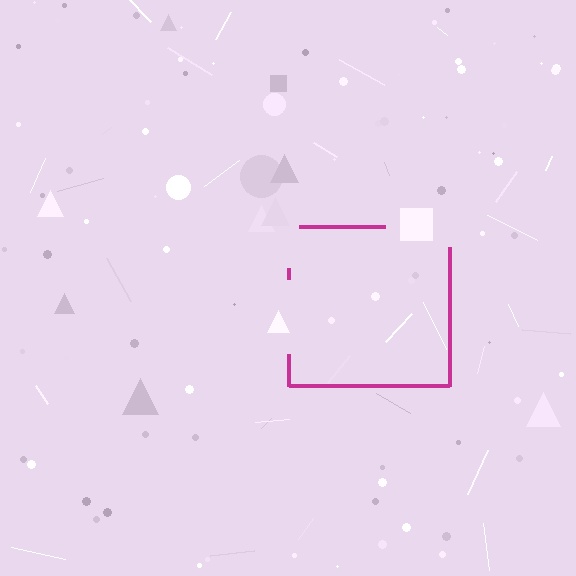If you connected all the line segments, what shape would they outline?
They would outline a square.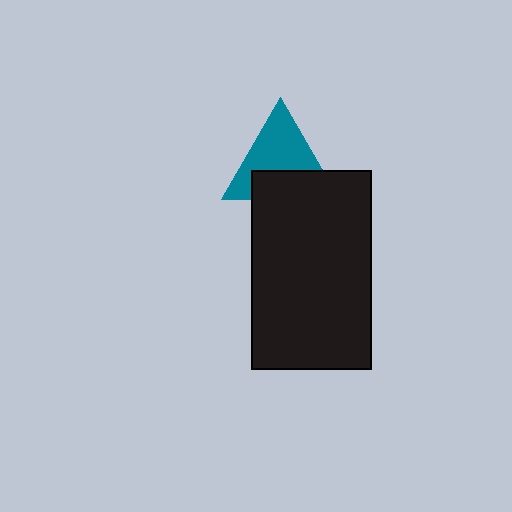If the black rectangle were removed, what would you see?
You would see the complete teal triangle.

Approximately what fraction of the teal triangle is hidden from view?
Roughly 39% of the teal triangle is hidden behind the black rectangle.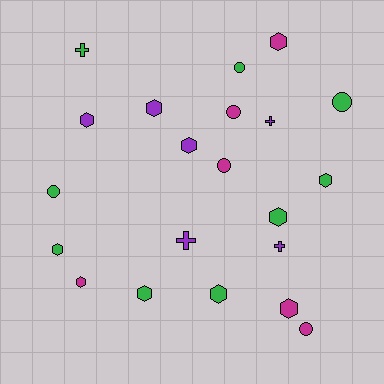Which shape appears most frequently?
Hexagon, with 11 objects.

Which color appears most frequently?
Green, with 9 objects.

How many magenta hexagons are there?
There are 3 magenta hexagons.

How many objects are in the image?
There are 21 objects.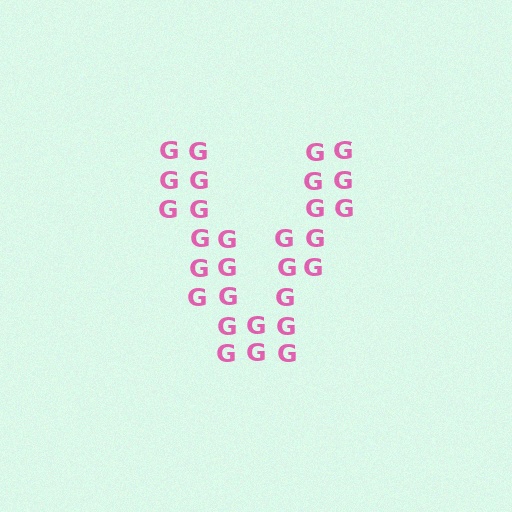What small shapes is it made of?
It is made of small letter G's.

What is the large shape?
The large shape is the letter V.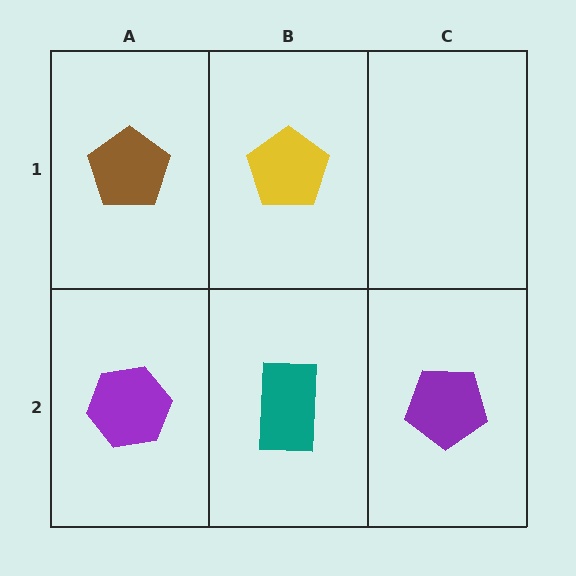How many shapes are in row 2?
3 shapes.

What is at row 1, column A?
A brown pentagon.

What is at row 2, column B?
A teal rectangle.